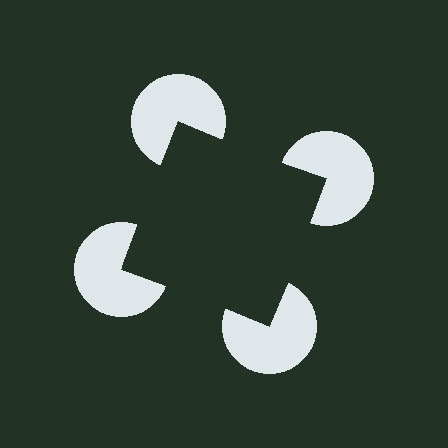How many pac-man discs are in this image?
There are 4 — one at each vertex of the illusory square.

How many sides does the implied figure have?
4 sides.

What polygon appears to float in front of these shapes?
An illusory square — its edges are inferred from the aligned wedge cuts in the pac-man discs, not physically drawn.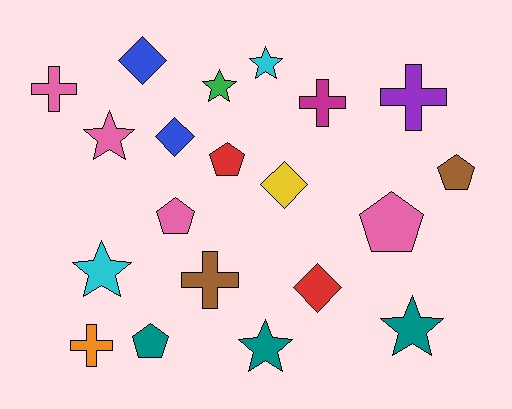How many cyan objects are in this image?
There are 2 cyan objects.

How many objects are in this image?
There are 20 objects.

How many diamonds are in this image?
There are 4 diamonds.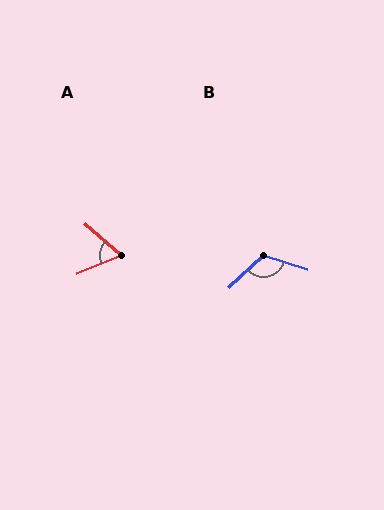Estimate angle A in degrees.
Approximately 63 degrees.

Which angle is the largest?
B, at approximately 118 degrees.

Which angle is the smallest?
A, at approximately 63 degrees.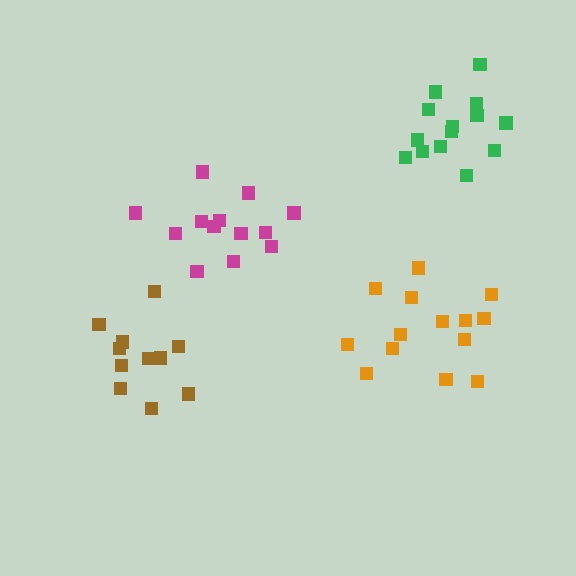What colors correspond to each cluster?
The clusters are colored: magenta, brown, orange, green.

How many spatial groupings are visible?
There are 4 spatial groupings.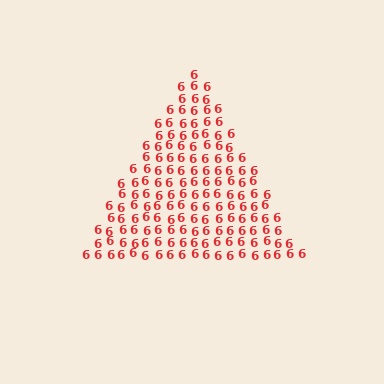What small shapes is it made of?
It is made of small digit 6's.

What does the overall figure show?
The overall figure shows a triangle.